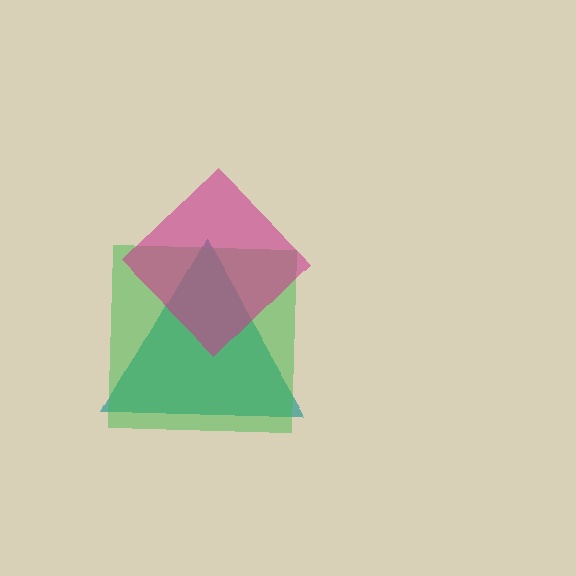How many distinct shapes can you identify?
There are 3 distinct shapes: a teal triangle, a green square, a magenta diamond.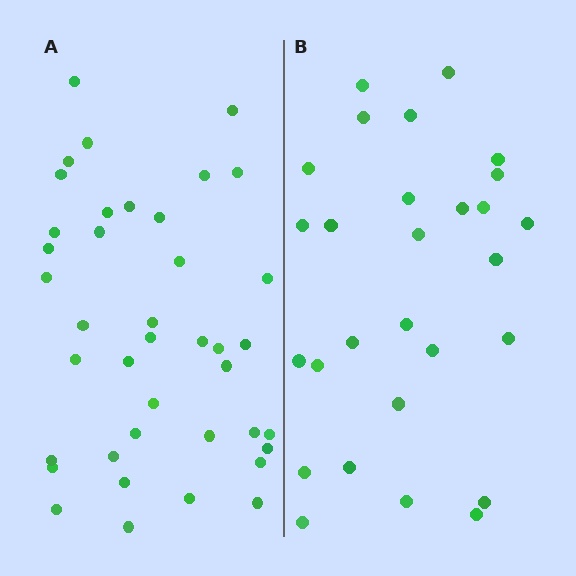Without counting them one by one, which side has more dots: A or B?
Region A (the left region) has more dots.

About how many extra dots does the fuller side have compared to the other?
Region A has roughly 12 or so more dots than region B.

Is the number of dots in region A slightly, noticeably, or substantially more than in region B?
Region A has noticeably more, but not dramatically so. The ratio is roughly 1.4 to 1.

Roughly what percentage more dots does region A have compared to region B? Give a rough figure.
About 45% more.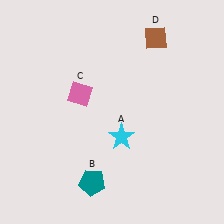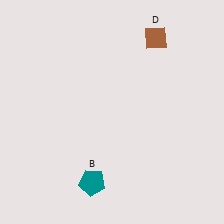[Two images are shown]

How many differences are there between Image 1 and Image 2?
There are 2 differences between the two images.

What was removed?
The cyan star (A), the pink diamond (C) were removed in Image 2.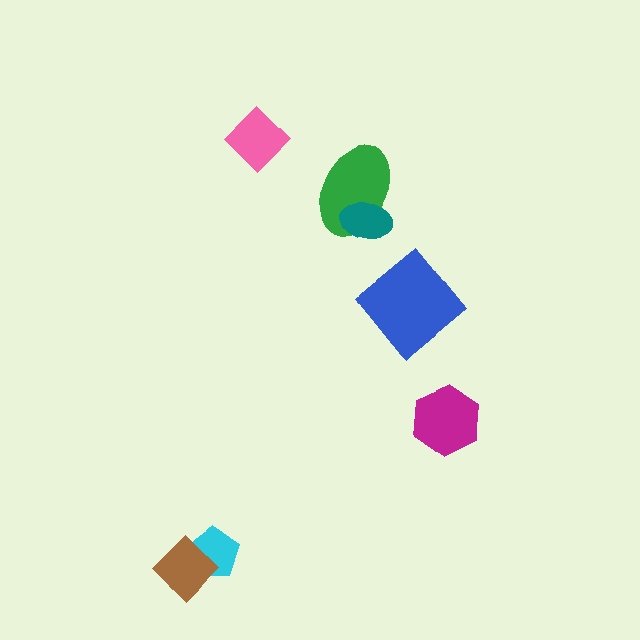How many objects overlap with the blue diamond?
0 objects overlap with the blue diamond.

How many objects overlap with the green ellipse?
1 object overlaps with the green ellipse.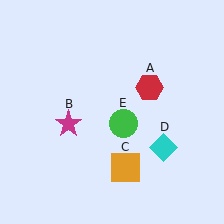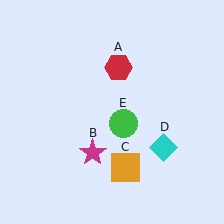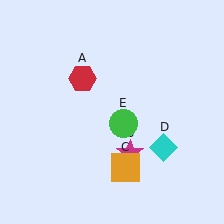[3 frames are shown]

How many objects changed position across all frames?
2 objects changed position: red hexagon (object A), magenta star (object B).